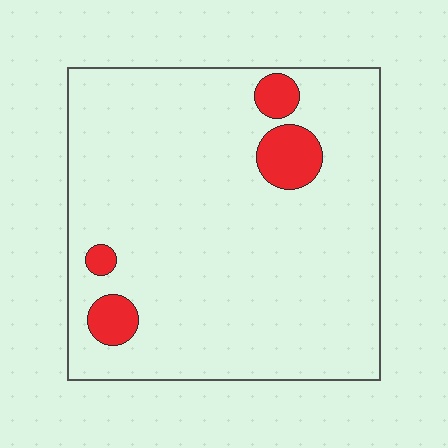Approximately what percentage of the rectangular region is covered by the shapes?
Approximately 10%.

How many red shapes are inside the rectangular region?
4.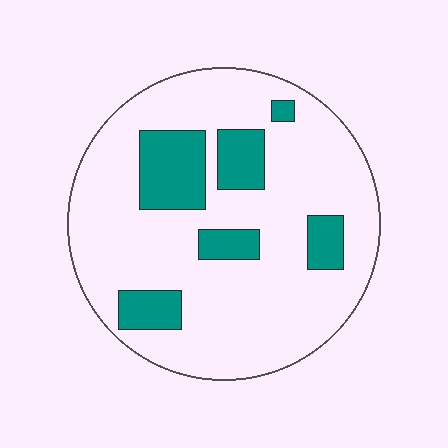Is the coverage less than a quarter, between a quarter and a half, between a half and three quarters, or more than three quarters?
Less than a quarter.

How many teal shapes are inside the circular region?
6.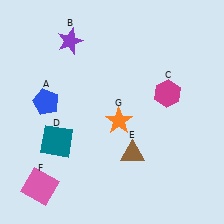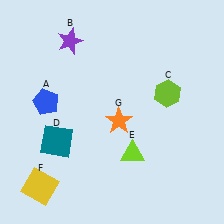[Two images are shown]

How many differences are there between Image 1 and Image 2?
There are 3 differences between the two images.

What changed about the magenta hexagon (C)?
In Image 1, C is magenta. In Image 2, it changed to lime.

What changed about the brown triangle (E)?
In Image 1, E is brown. In Image 2, it changed to lime.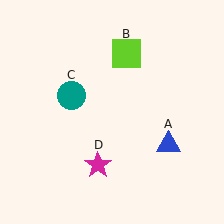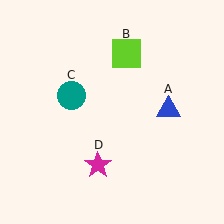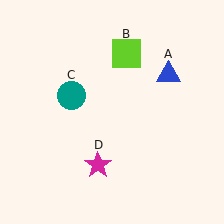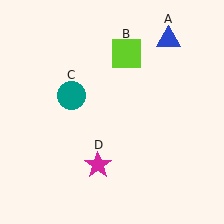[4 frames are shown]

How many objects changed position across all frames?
1 object changed position: blue triangle (object A).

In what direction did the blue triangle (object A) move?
The blue triangle (object A) moved up.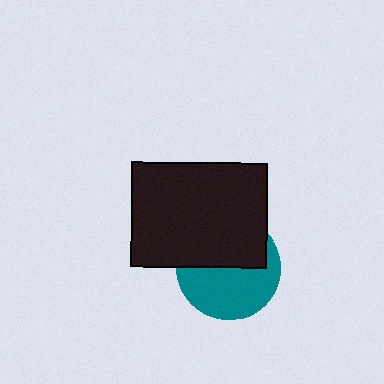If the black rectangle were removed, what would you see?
You would see the complete teal circle.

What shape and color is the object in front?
The object in front is a black rectangle.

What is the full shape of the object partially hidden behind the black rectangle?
The partially hidden object is a teal circle.